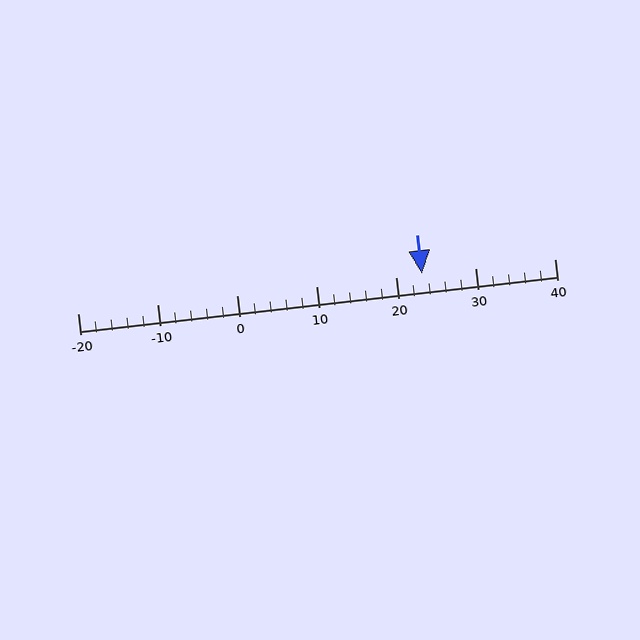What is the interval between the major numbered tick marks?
The major tick marks are spaced 10 units apart.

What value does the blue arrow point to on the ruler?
The blue arrow points to approximately 23.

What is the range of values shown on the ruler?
The ruler shows values from -20 to 40.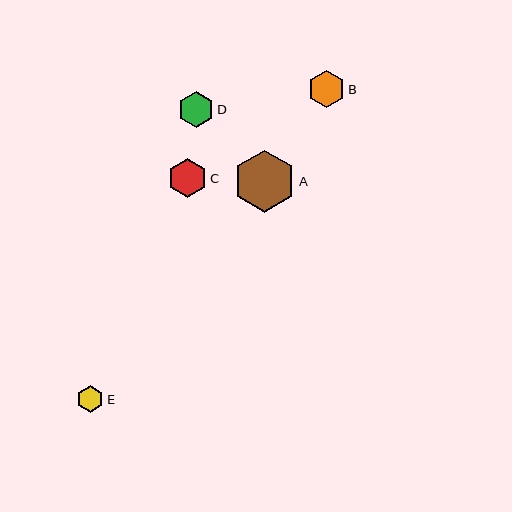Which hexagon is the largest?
Hexagon A is the largest with a size of approximately 62 pixels.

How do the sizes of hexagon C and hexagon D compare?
Hexagon C and hexagon D are approximately the same size.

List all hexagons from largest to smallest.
From largest to smallest: A, C, B, D, E.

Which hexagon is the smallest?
Hexagon E is the smallest with a size of approximately 27 pixels.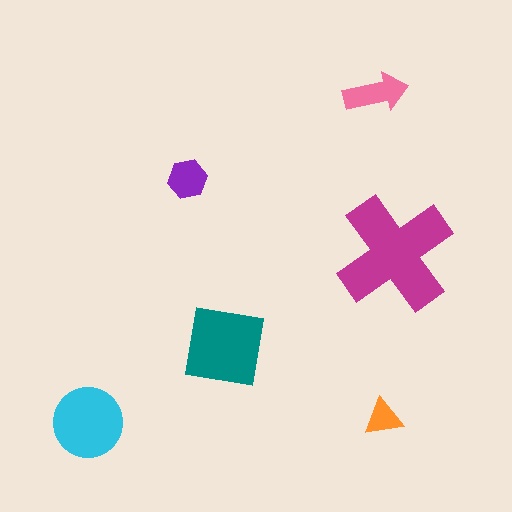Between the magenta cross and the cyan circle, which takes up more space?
The magenta cross.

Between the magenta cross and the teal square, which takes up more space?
The magenta cross.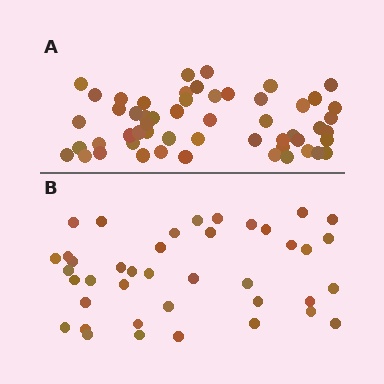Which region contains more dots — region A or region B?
Region A (the top region) has more dots.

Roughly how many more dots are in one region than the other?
Region A has approximately 15 more dots than region B.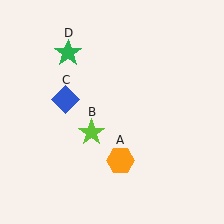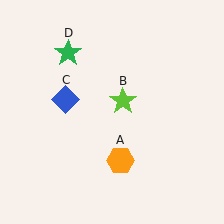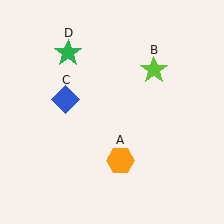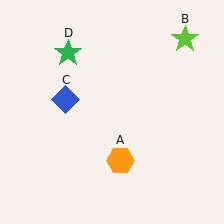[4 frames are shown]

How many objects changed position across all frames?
1 object changed position: lime star (object B).